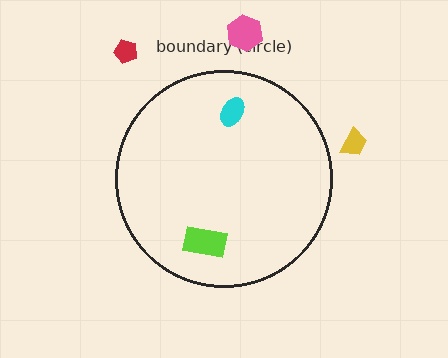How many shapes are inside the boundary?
2 inside, 3 outside.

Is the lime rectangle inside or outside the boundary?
Inside.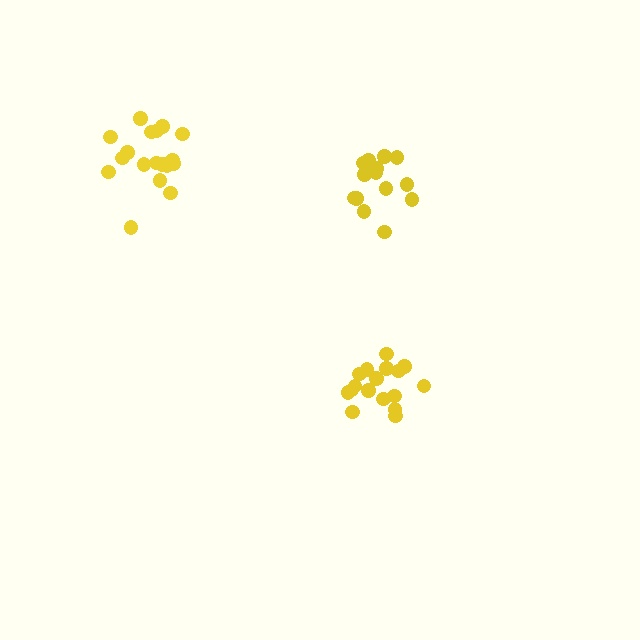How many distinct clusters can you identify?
There are 3 distinct clusters.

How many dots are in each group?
Group 1: 17 dots, Group 2: 20 dots, Group 3: 16 dots (53 total).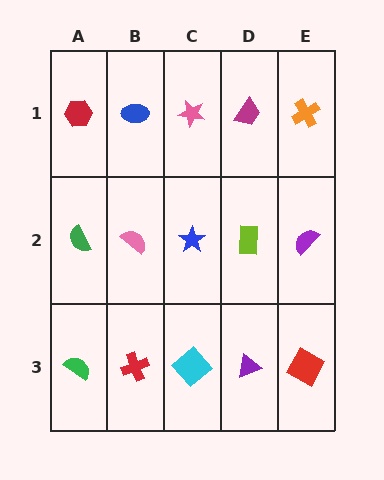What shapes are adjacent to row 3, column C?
A blue star (row 2, column C), a red cross (row 3, column B), a purple triangle (row 3, column D).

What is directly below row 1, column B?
A pink semicircle.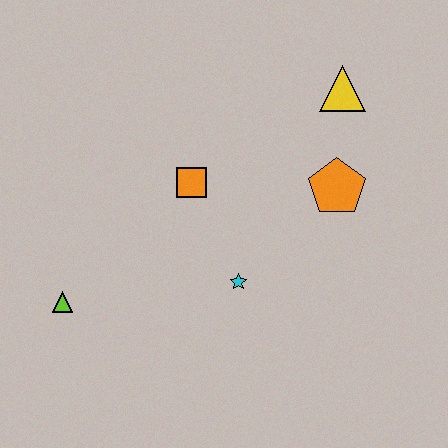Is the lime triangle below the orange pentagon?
Yes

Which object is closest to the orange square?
The cyan star is closest to the orange square.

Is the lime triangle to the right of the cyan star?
No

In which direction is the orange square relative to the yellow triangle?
The orange square is to the left of the yellow triangle.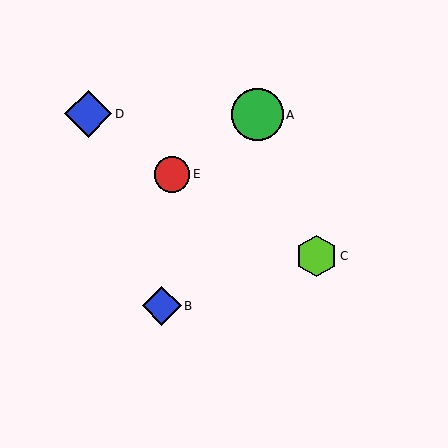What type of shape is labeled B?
Shape B is a blue diamond.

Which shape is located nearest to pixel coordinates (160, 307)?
The blue diamond (labeled B) at (162, 306) is nearest to that location.